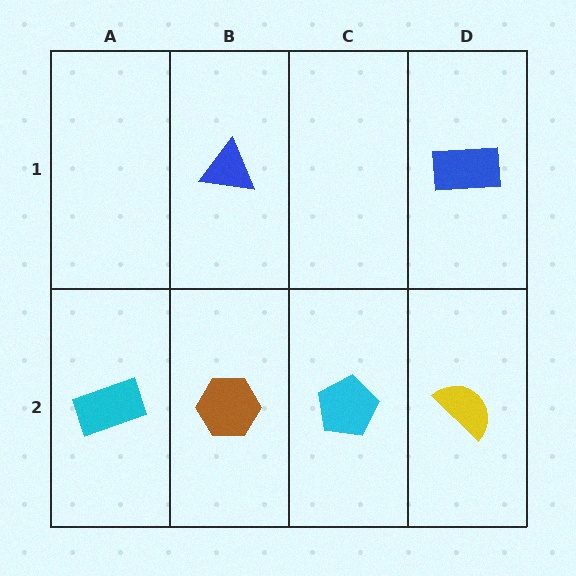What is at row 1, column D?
A blue rectangle.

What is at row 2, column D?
A yellow semicircle.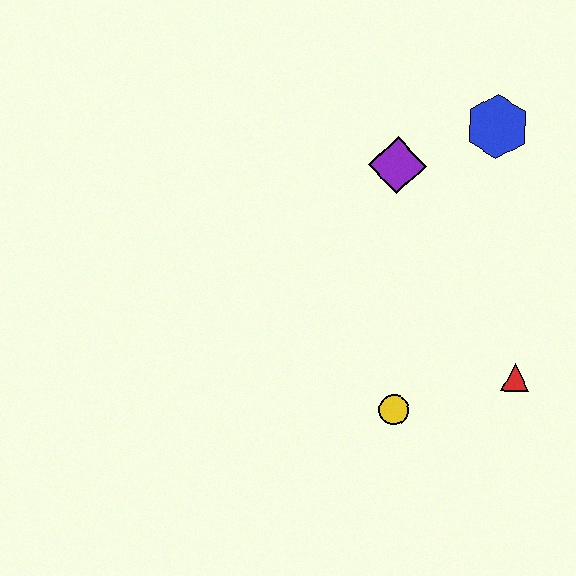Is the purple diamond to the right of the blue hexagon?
No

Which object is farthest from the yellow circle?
The blue hexagon is farthest from the yellow circle.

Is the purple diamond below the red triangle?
No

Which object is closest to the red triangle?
The yellow circle is closest to the red triangle.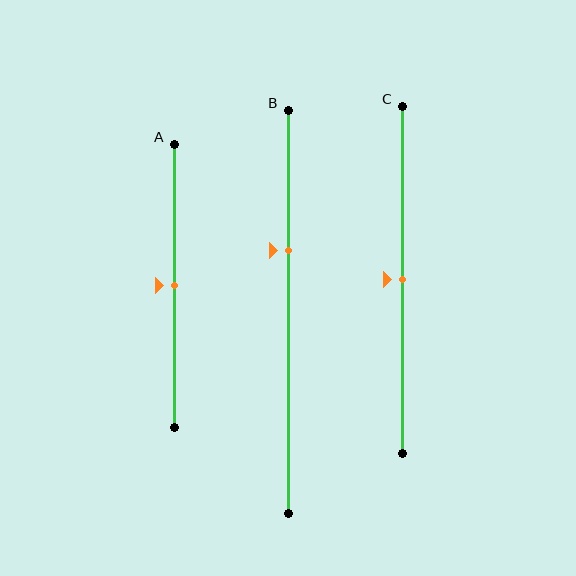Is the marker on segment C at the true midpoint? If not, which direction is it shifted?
Yes, the marker on segment C is at the true midpoint.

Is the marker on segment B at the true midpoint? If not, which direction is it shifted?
No, the marker on segment B is shifted upward by about 15% of the segment length.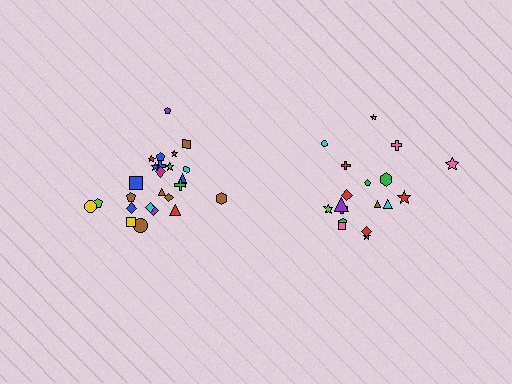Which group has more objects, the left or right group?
The left group.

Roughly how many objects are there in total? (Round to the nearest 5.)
Roughly 45 objects in total.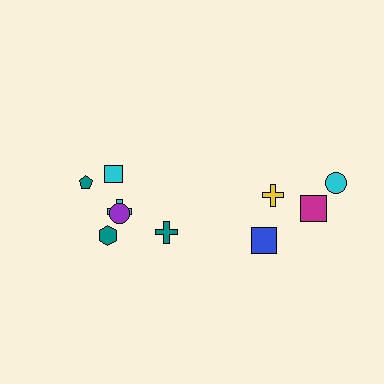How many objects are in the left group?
There are 6 objects.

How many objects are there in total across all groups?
There are 10 objects.